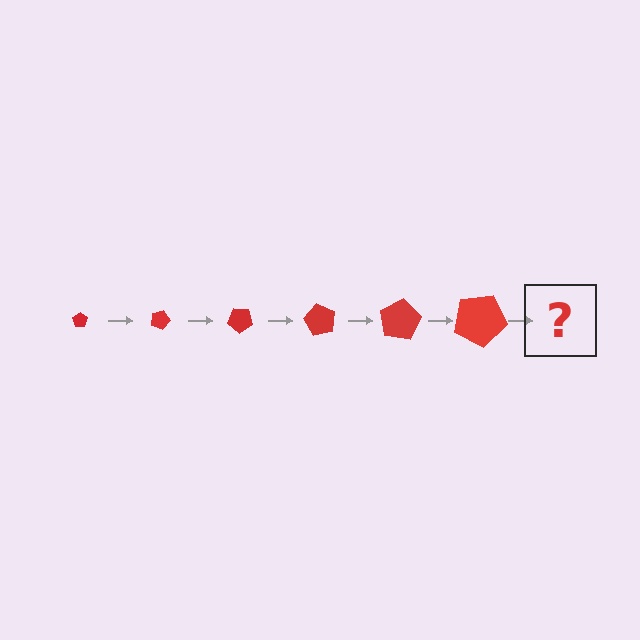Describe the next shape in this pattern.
It should be a pentagon, larger than the previous one and rotated 120 degrees from the start.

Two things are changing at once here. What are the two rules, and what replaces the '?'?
The two rules are that the pentagon grows larger each step and it rotates 20 degrees each step. The '?' should be a pentagon, larger than the previous one and rotated 120 degrees from the start.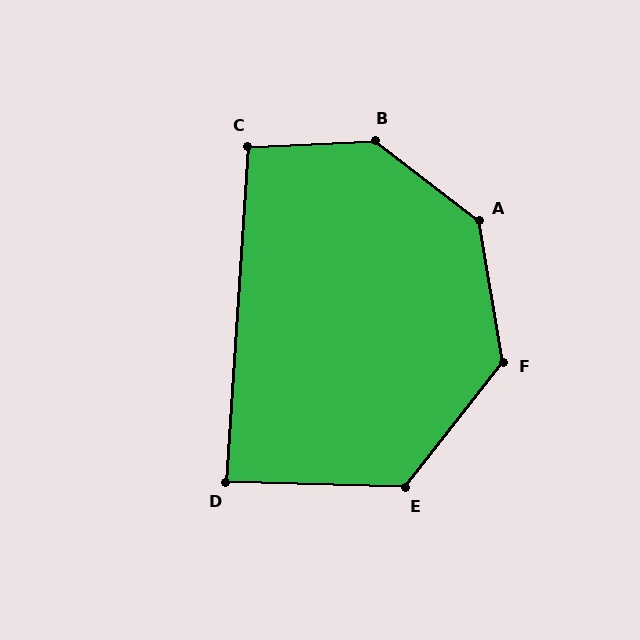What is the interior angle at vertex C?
Approximately 96 degrees (obtuse).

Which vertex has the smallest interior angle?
D, at approximately 88 degrees.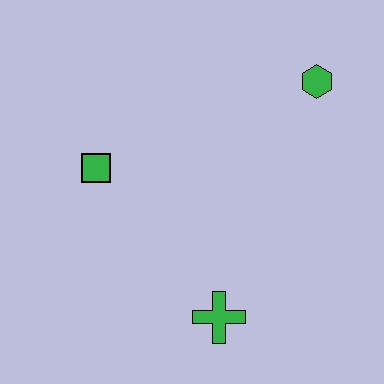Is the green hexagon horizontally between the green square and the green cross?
No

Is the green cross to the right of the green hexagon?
No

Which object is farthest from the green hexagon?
The green cross is farthest from the green hexagon.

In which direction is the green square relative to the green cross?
The green square is above the green cross.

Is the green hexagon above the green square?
Yes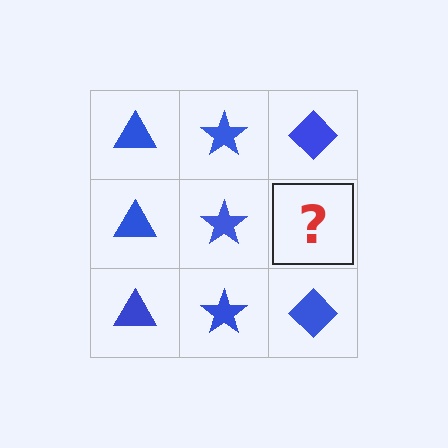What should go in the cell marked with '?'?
The missing cell should contain a blue diamond.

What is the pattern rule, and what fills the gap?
The rule is that each column has a consistent shape. The gap should be filled with a blue diamond.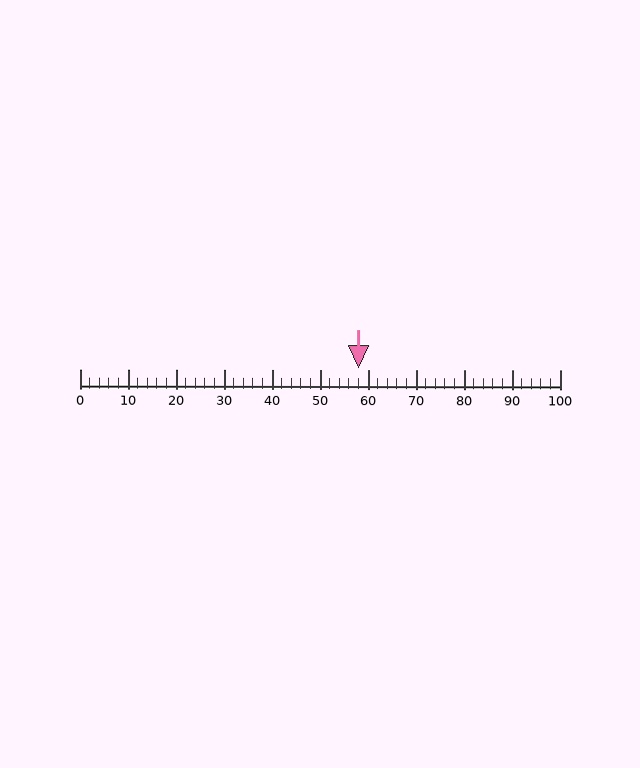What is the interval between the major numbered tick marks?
The major tick marks are spaced 10 units apart.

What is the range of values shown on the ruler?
The ruler shows values from 0 to 100.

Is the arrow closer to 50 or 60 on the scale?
The arrow is closer to 60.